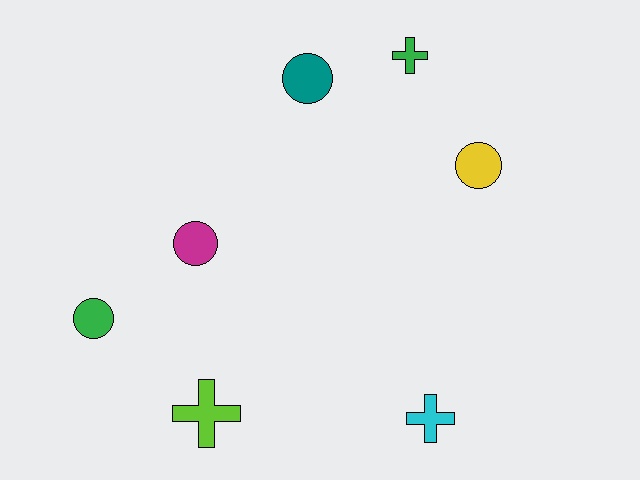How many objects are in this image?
There are 7 objects.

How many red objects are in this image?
There are no red objects.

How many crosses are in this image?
There are 3 crosses.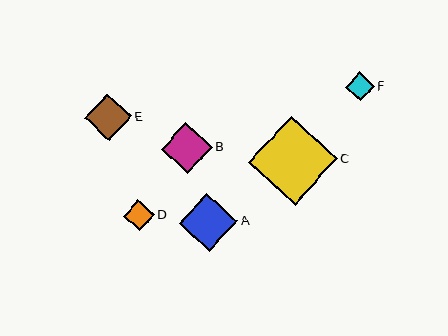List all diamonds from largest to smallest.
From largest to smallest: C, A, B, E, D, F.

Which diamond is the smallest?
Diamond F is the smallest with a size of approximately 28 pixels.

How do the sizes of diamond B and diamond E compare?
Diamond B and diamond E are approximately the same size.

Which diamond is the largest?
Diamond C is the largest with a size of approximately 89 pixels.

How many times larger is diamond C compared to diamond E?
Diamond C is approximately 1.9 times the size of diamond E.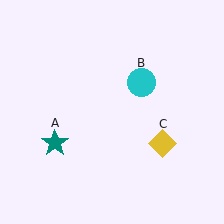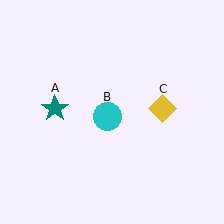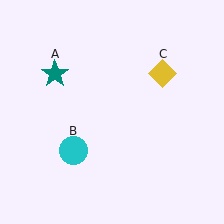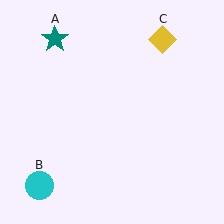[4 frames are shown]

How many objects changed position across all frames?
3 objects changed position: teal star (object A), cyan circle (object B), yellow diamond (object C).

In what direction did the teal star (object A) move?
The teal star (object A) moved up.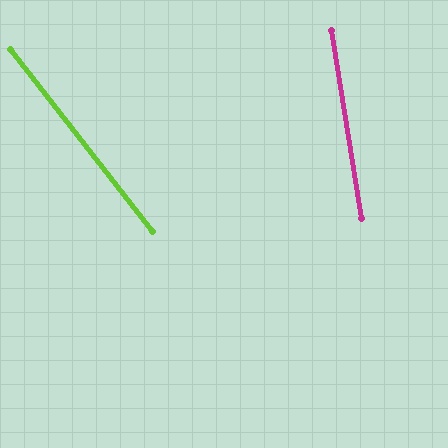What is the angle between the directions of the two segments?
Approximately 29 degrees.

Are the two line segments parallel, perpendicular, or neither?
Neither parallel nor perpendicular — they differ by about 29°.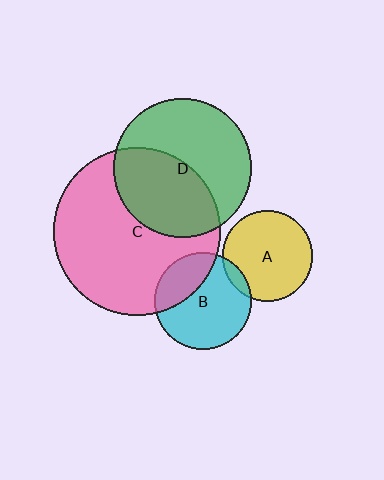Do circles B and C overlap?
Yes.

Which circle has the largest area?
Circle C (pink).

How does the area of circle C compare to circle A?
Approximately 3.5 times.